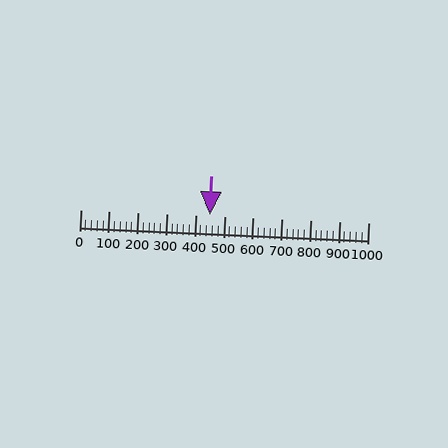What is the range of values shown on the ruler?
The ruler shows values from 0 to 1000.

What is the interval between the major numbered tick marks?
The major tick marks are spaced 100 units apart.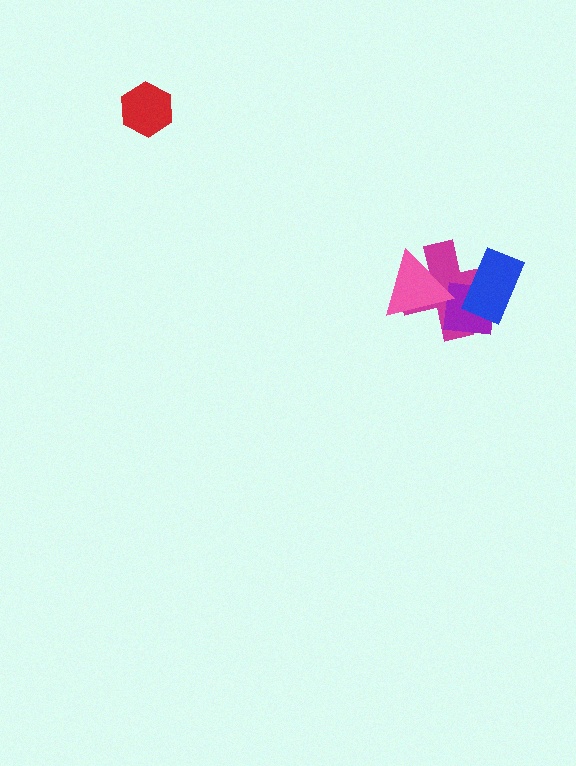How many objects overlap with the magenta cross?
3 objects overlap with the magenta cross.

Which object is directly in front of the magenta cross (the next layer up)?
The purple square is directly in front of the magenta cross.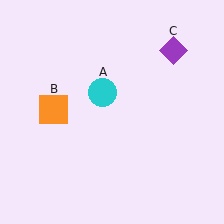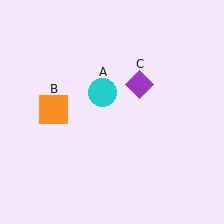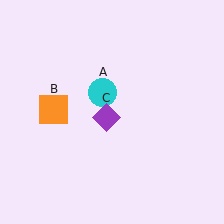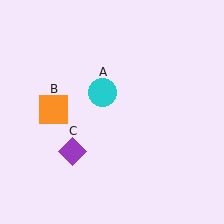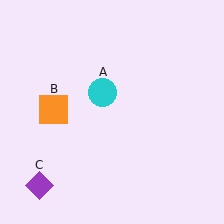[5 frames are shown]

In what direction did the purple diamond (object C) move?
The purple diamond (object C) moved down and to the left.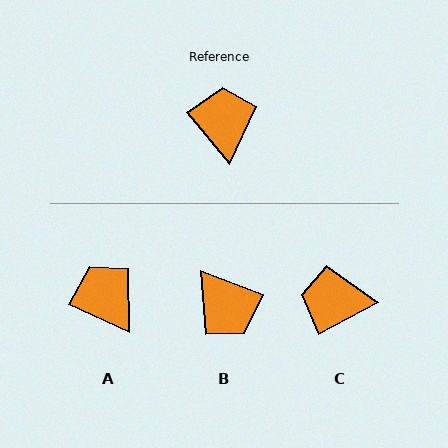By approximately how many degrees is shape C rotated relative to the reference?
Approximately 78 degrees counter-clockwise.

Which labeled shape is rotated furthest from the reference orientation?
B, about 151 degrees away.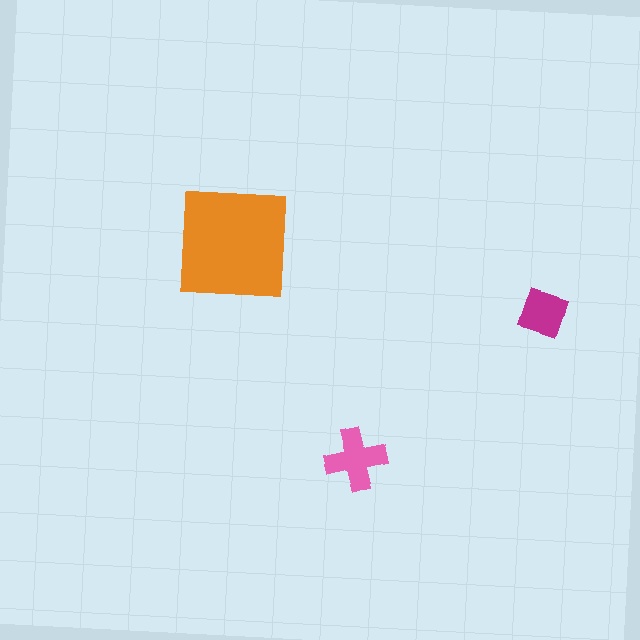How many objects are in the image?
There are 3 objects in the image.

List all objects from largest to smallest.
The orange square, the pink cross, the magenta diamond.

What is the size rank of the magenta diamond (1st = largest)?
3rd.